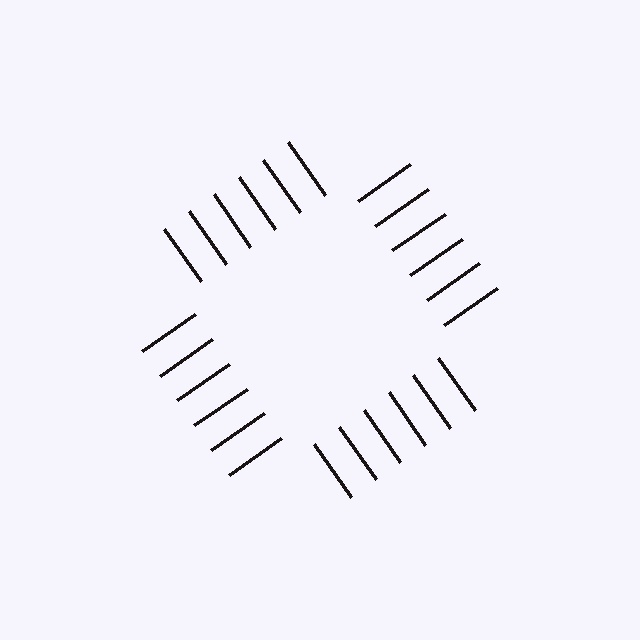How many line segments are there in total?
24 — 6 along each of the 4 edges.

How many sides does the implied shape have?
4 sides — the line-ends trace a square.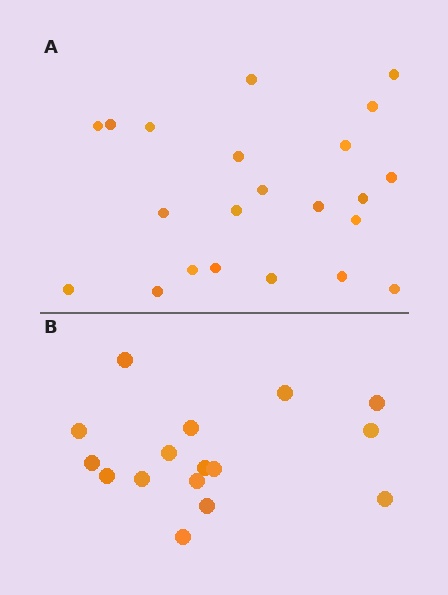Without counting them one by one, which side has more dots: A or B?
Region A (the top region) has more dots.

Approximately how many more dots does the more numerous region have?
Region A has about 6 more dots than region B.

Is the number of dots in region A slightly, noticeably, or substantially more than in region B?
Region A has noticeably more, but not dramatically so. The ratio is roughly 1.4 to 1.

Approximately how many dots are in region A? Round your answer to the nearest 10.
About 20 dots. (The exact count is 22, which rounds to 20.)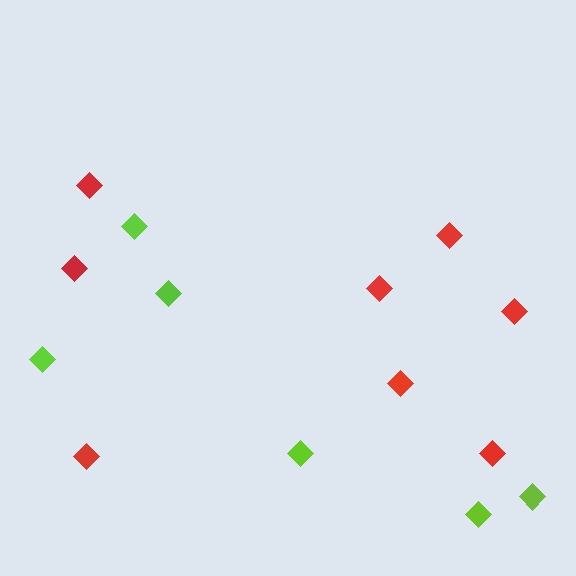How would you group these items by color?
There are 2 groups: one group of red diamonds (8) and one group of lime diamonds (6).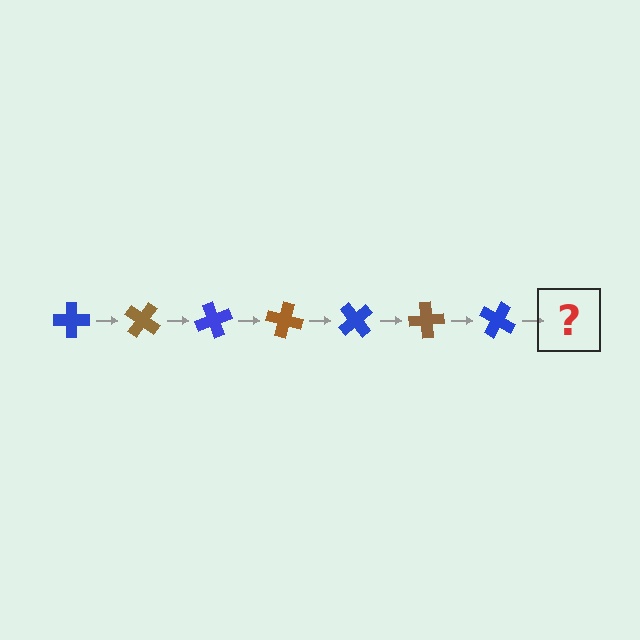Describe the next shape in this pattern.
It should be a brown cross, rotated 245 degrees from the start.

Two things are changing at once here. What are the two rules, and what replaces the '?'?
The two rules are that it rotates 35 degrees each step and the color cycles through blue and brown. The '?' should be a brown cross, rotated 245 degrees from the start.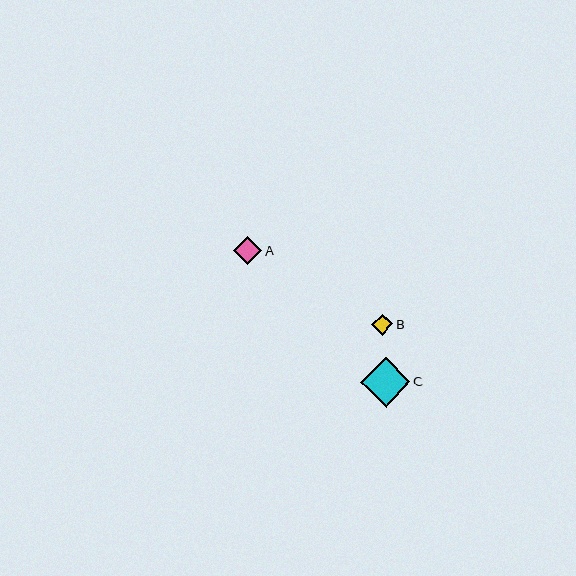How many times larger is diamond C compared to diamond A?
Diamond C is approximately 1.8 times the size of diamond A.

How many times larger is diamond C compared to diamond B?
Diamond C is approximately 2.3 times the size of diamond B.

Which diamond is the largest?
Diamond C is the largest with a size of approximately 49 pixels.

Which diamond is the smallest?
Diamond B is the smallest with a size of approximately 21 pixels.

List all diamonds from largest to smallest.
From largest to smallest: C, A, B.